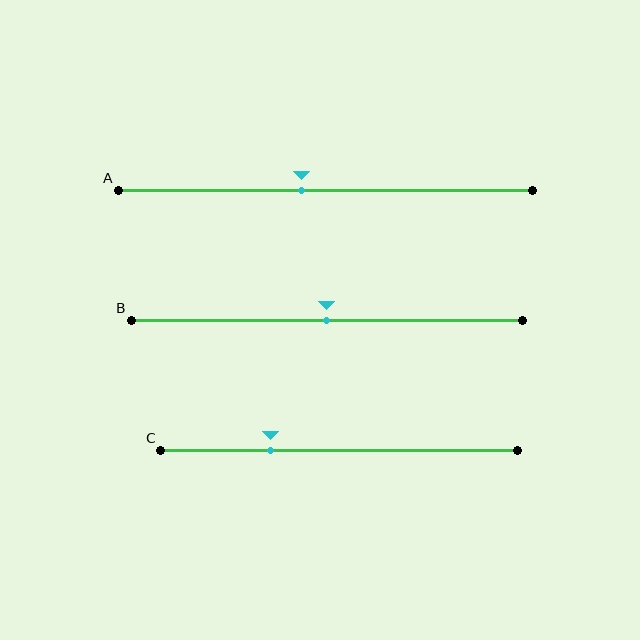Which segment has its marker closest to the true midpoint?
Segment B has its marker closest to the true midpoint.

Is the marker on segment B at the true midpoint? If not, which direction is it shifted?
Yes, the marker on segment B is at the true midpoint.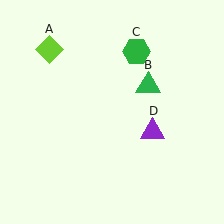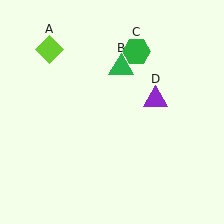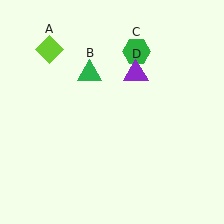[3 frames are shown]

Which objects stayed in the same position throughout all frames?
Lime diamond (object A) and green hexagon (object C) remained stationary.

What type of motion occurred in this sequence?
The green triangle (object B), purple triangle (object D) rotated counterclockwise around the center of the scene.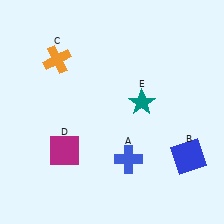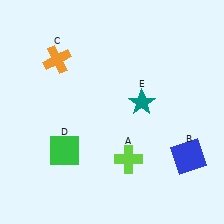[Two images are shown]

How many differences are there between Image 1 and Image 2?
There are 2 differences between the two images.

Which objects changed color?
A changed from blue to lime. D changed from magenta to green.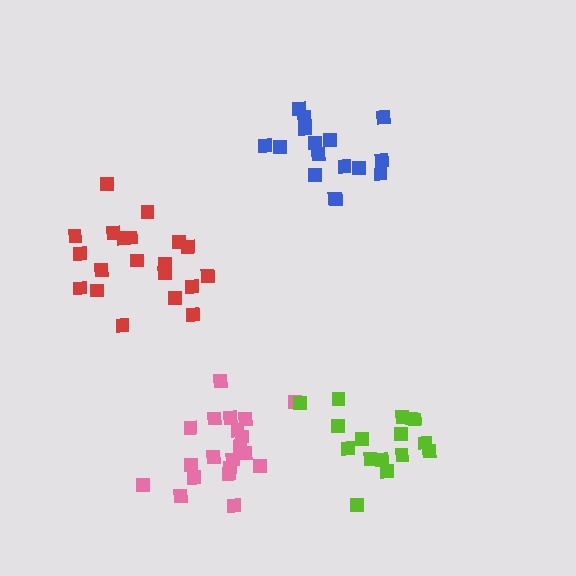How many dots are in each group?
Group 1: 20 dots, Group 2: 16 dots, Group 3: 20 dots, Group 4: 16 dots (72 total).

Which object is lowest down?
The lime cluster is bottommost.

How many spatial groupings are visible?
There are 4 spatial groupings.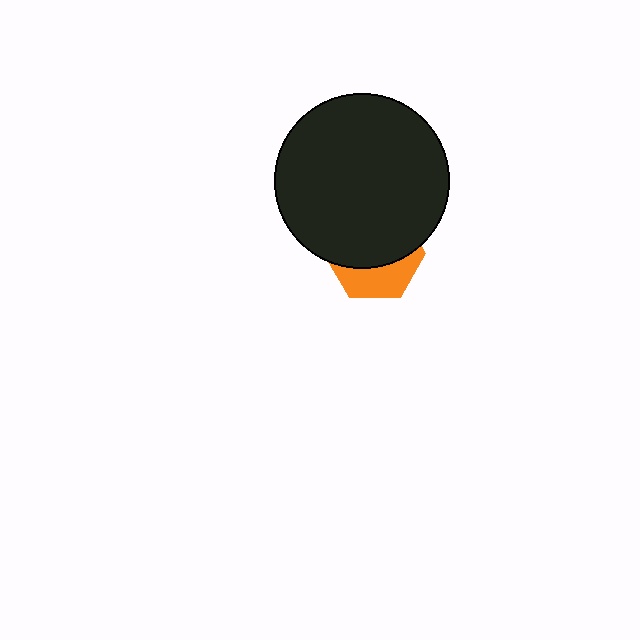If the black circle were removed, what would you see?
You would see the complete orange hexagon.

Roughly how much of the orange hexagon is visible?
A small part of it is visible (roughly 35%).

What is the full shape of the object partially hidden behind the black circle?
The partially hidden object is an orange hexagon.